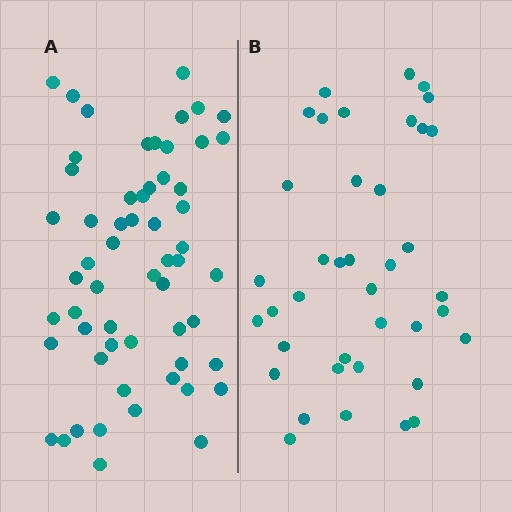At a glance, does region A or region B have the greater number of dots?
Region A (the left region) has more dots.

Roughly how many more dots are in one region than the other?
Region A has approximately 20 more dots than region B.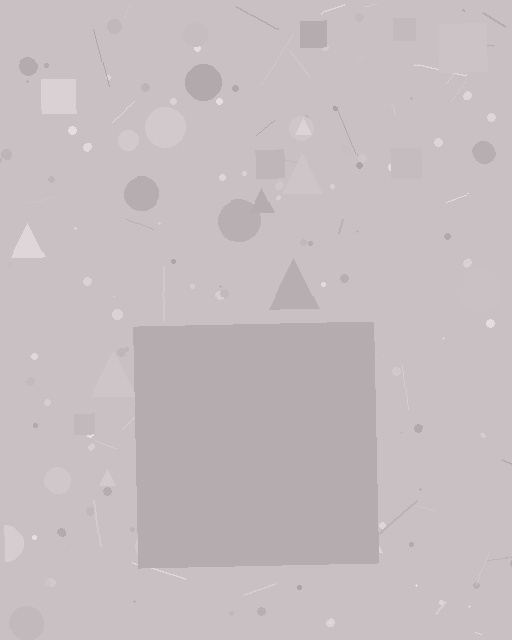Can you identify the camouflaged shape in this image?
The camouflaged shape is a square.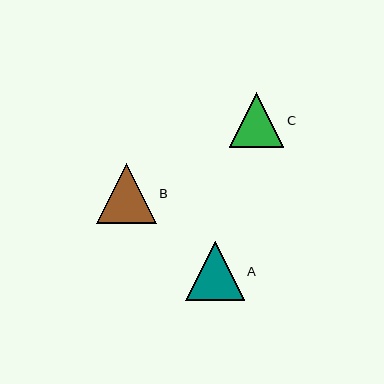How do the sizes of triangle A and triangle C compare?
Triangle A and triangle C are approximately the same size.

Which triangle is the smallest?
Triangle C is the smallest with a size of approximately 55 pixels.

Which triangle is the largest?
Triangle B is the largest with a size of approximately 60 pixels.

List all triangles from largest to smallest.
From largest to smallest: B, A, C.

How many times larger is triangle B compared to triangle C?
Triangle B is approximately 1.1 times the size of triangle C.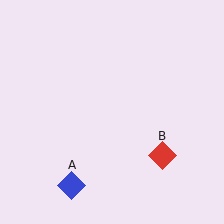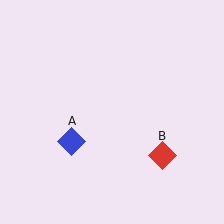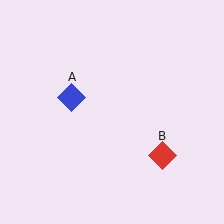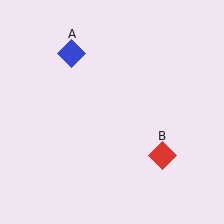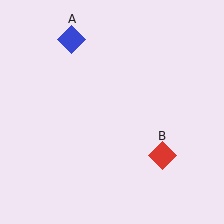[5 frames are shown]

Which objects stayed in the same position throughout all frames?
Red diamond (object B) remained stationary.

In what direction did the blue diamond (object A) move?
The blue diamond (object A) moved up.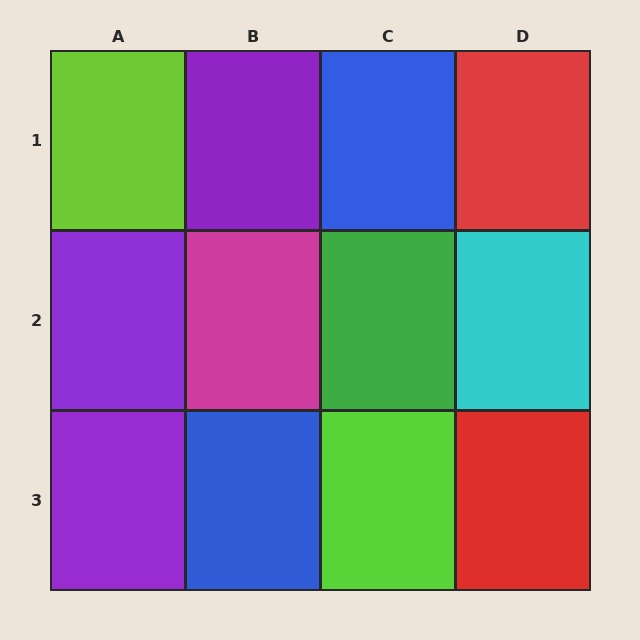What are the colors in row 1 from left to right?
Lime, purple, blue, red.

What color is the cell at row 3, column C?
Lime.